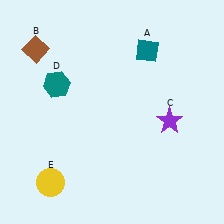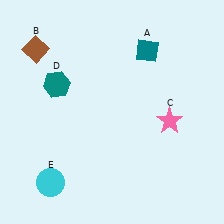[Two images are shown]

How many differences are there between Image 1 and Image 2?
There are 2 differences between the two images.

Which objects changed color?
C changed from purple to pink. E changed from yellow to cyan.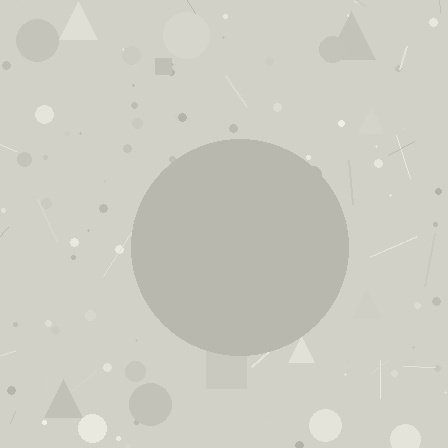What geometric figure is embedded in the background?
A circle is embedded in the background.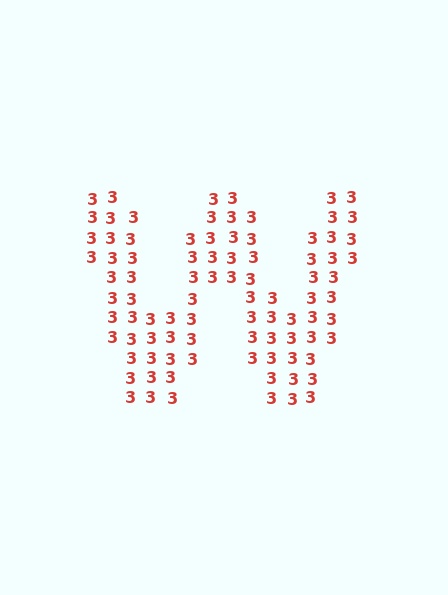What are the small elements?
The small elements are digit 3's.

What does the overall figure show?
The overall figure shows the letter W.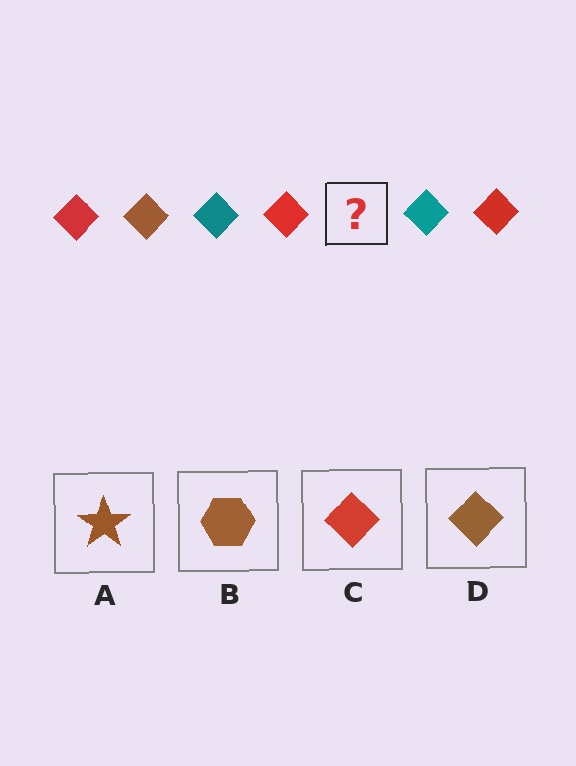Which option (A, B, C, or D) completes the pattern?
D.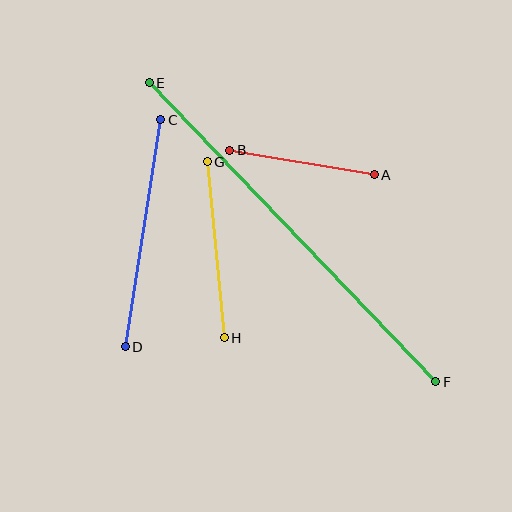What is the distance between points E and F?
The distance is approximately 414 pixels.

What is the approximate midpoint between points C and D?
The midpoint is at approximately (143, 233) pixels.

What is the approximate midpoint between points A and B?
The midpoint is at approximately (302, 163) pixels.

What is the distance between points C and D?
The distance is approximately 230 pixels.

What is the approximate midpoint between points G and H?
The midpoint is at approximately (216, 250) pixels.